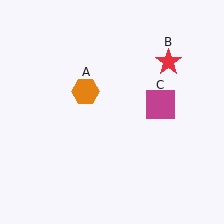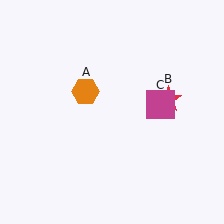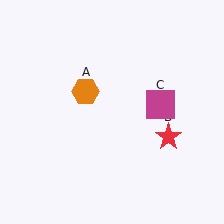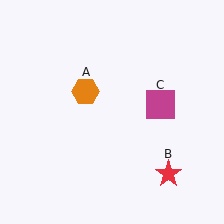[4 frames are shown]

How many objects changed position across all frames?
1 object changed position: red star (object B).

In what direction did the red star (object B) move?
The red star (object B) moved down.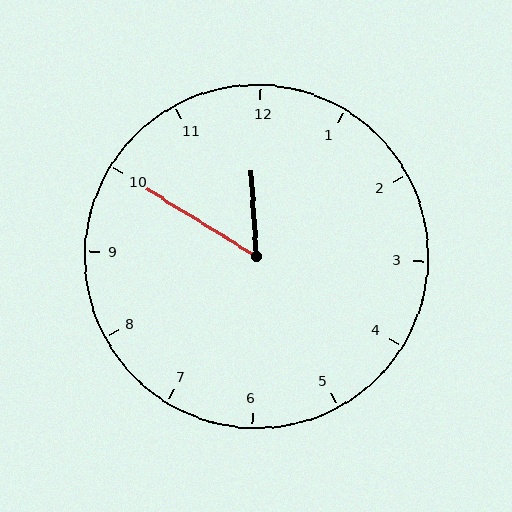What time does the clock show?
11:50.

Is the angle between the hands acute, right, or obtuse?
It is acute.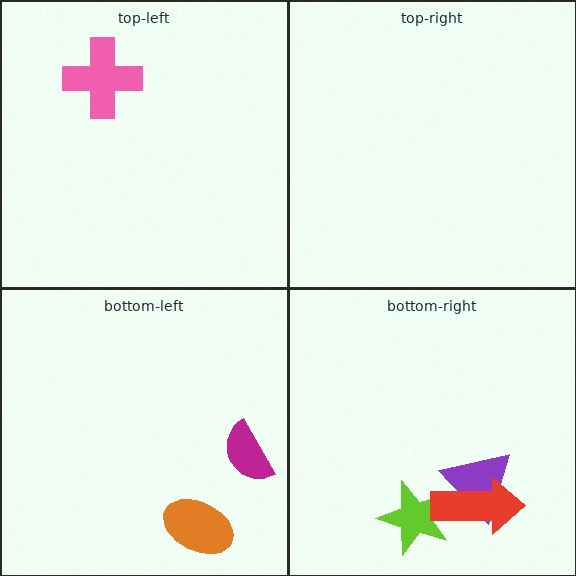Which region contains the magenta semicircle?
The bottom-left region.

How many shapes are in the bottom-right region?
3.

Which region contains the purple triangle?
The bottom-right region.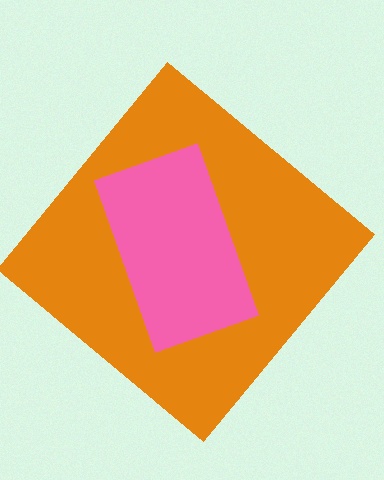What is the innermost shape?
The pink rectangle.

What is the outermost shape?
The orange diamond.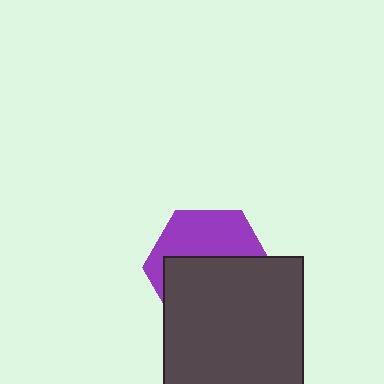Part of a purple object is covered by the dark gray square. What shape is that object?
It is a hexagon.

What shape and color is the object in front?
The object in front is a dark gray square.